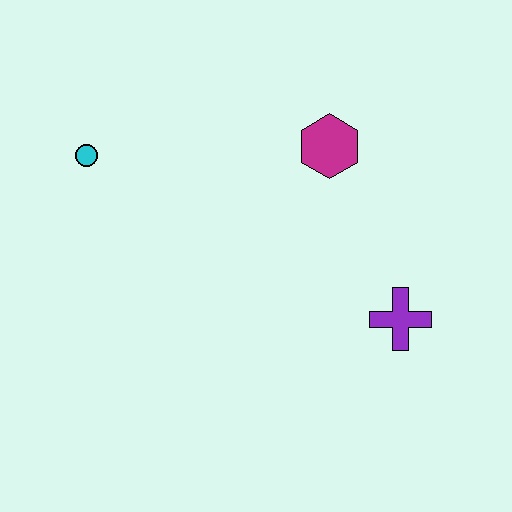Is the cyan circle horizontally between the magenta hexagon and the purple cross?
No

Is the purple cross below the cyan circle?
Yes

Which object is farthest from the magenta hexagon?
The cyan circle is farthest from the magenta hexagon.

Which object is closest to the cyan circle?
The magenta hexagon is closest to the cyan circle.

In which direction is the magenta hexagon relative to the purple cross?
The magenta hexagon is above the purple cross.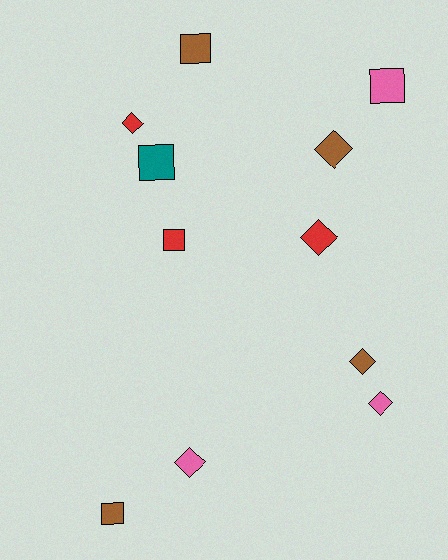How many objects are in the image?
There are 11 objects.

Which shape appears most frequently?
Diamond, with 6 objects.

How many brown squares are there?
There are 2 brown squares.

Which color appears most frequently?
Brown, with 4 objects.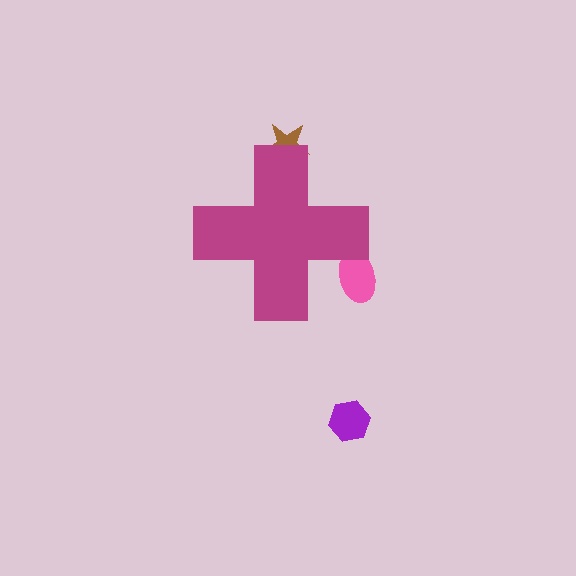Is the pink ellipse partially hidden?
Yes, the pink ellipse is partially hidden behind the magenta cross.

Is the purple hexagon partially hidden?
No, the purple hexagon is fully visible.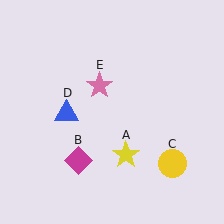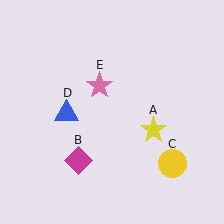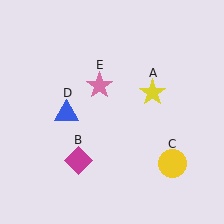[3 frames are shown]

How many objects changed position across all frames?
1 object changed position: yellow star (object A).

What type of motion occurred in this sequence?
The yellow star (object A) rotated counterclockwise around the center of the scene.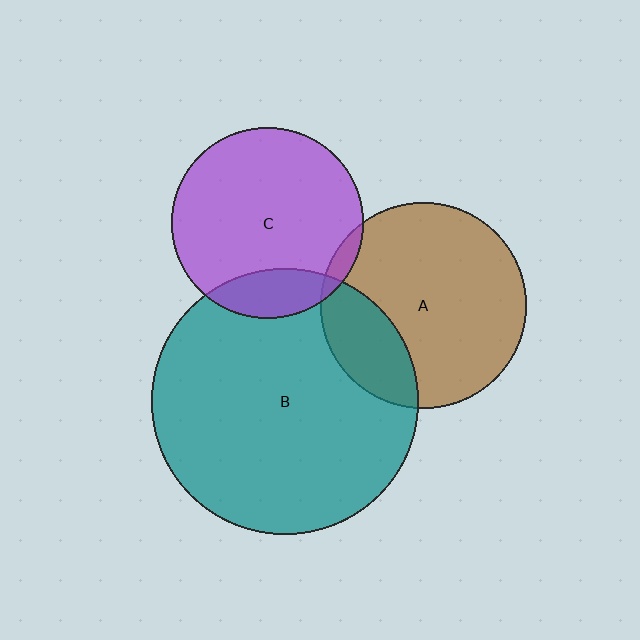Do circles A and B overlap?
Yes.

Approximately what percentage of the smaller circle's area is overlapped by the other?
Approximately 25%.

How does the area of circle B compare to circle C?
Approximately 1.9 times.